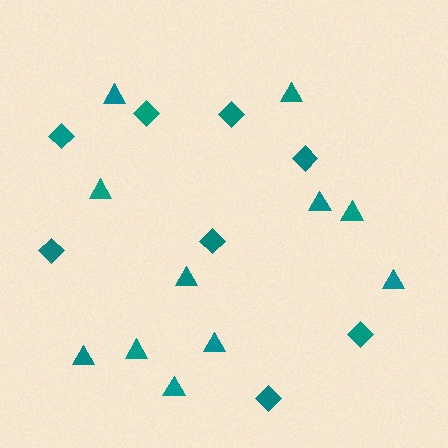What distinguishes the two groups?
There are 2 groups: one group of triangles (11) and one group of diamonds (8).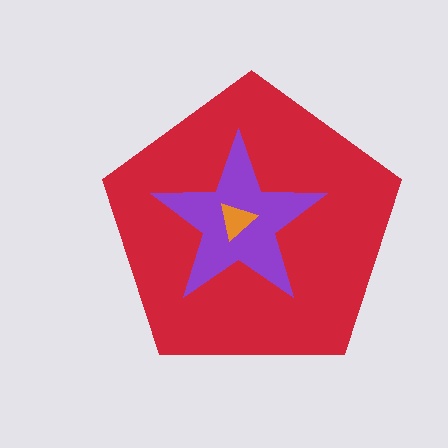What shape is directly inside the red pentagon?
The purple star.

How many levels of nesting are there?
3.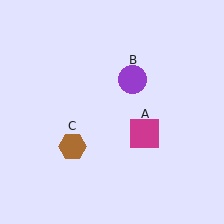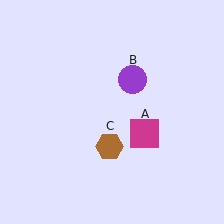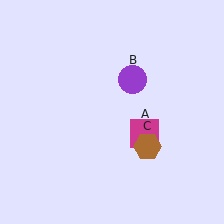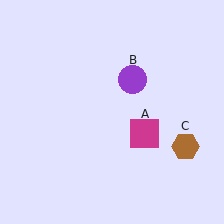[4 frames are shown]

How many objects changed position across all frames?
1 object changed position: brown hexagon (object C).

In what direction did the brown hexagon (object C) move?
The brown hexagon (object C) moved right.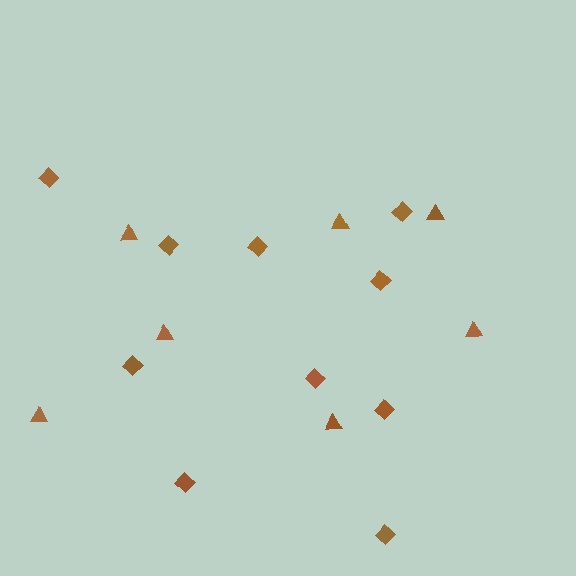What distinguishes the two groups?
There are 2 groups: one group of triangles (7) and one group of diamonds (10).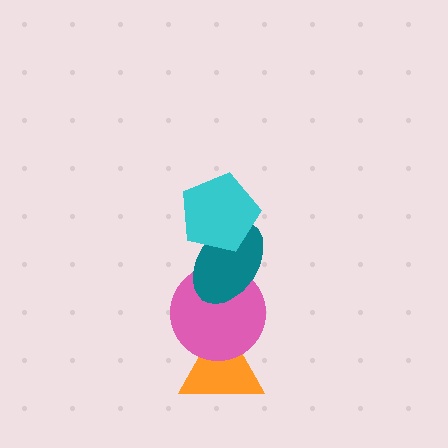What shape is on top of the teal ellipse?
The cyan pentagon is on top of the teal ellipse.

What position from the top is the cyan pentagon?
The cyan pentagon is 1st from the top.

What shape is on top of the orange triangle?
The pink circle is on top of the orange triangle.